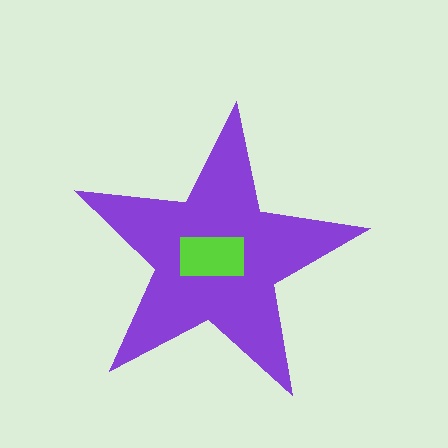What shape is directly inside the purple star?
The lime rectangle.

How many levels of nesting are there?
2.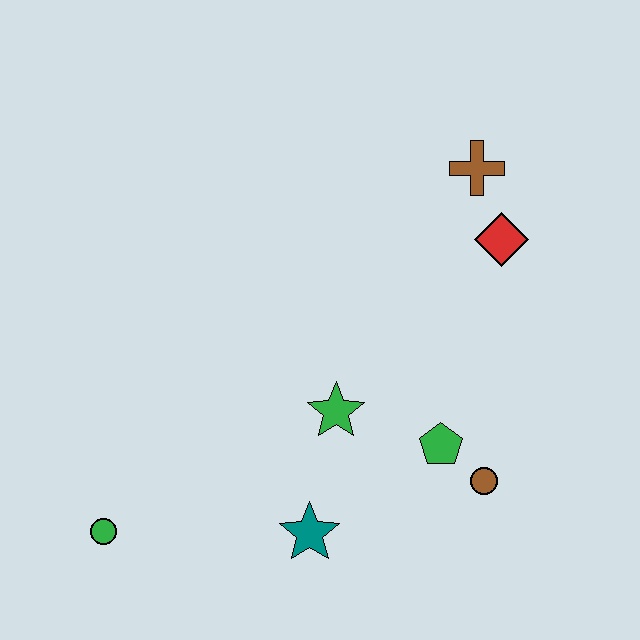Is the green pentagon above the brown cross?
No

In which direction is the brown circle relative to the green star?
The brown circle is to the right of the green star.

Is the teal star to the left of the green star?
Yes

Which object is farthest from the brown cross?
The green circle is farthest from the brown cross.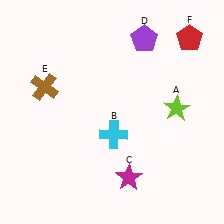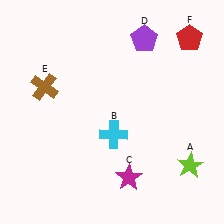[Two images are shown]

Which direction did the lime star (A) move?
The lime star (A) moved down.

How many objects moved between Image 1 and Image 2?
1 object moved between the two images.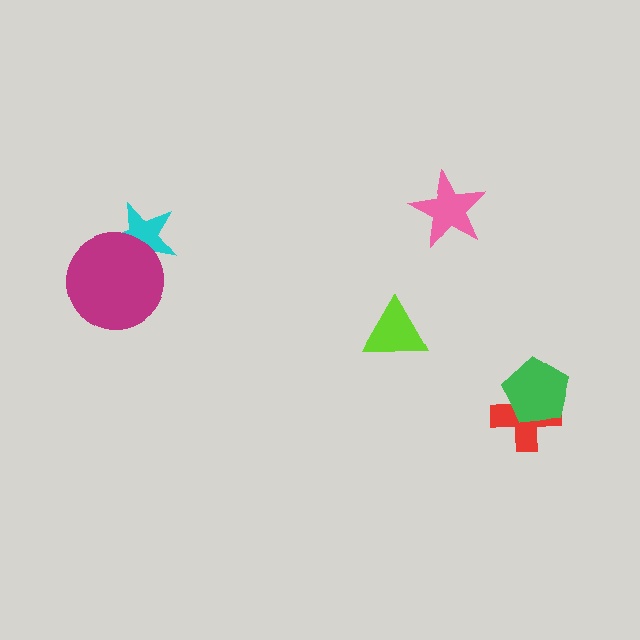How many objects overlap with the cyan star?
1 object overlaps with the cyan star.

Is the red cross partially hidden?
Yes, it is partially covered by another shape.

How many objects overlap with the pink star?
0 objects overlap with the pink star.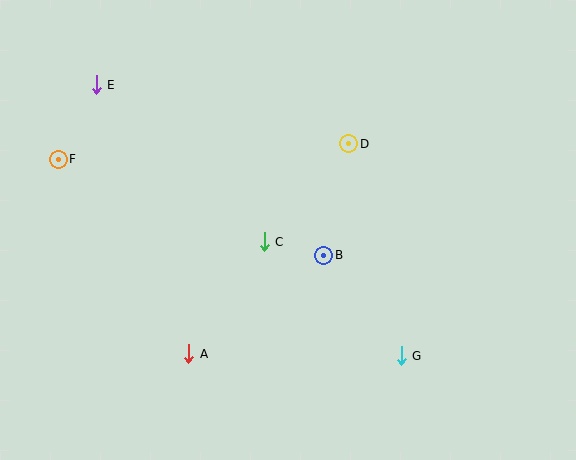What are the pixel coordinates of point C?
Point C is at (264, 242).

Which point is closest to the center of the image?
Point C at (264, 242) is closest to the center.